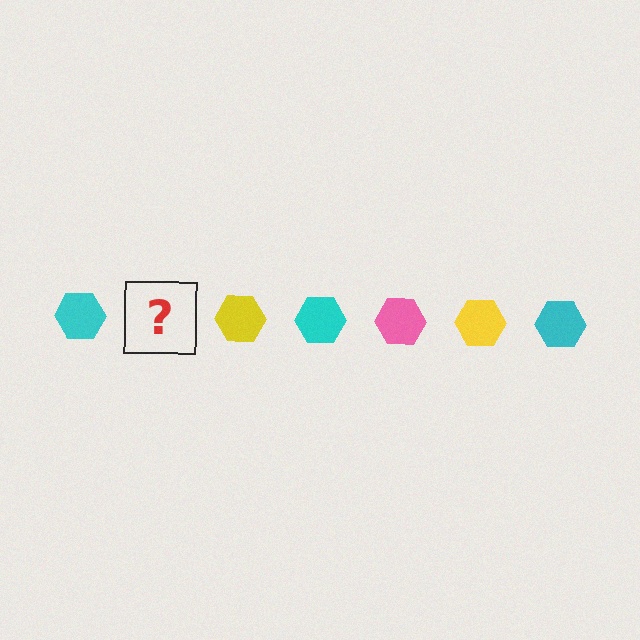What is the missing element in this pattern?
The missing element is a pink hexagon.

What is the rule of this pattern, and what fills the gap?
The rule is that the pattern cycles through cyan, pink, yellow hexagons. The gap should be filled with a pink hexagon.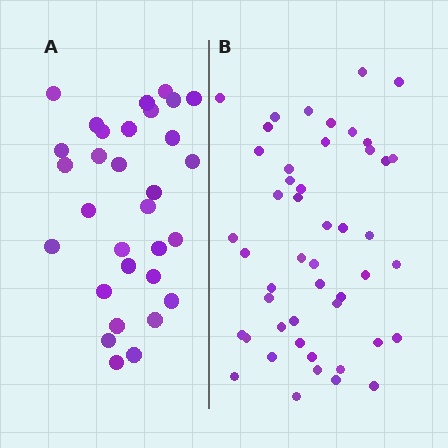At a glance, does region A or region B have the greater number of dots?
Region B (the right region) has more dots.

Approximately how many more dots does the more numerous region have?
Region B has approximately 15 more dots than region A.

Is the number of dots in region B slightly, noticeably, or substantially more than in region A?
Region B has substantially more. The ratio is roughly 1.5 to 1.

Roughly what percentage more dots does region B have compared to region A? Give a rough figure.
About 55% more.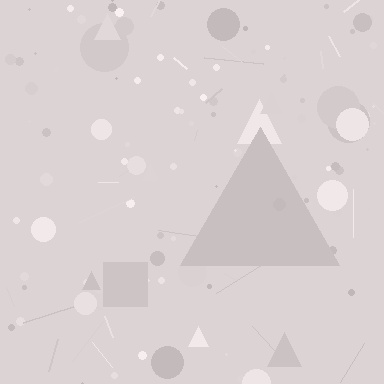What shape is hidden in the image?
A triangle is hidden in the image.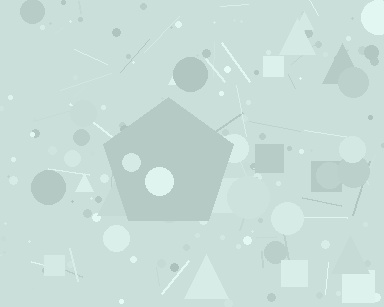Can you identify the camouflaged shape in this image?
The camouflaged shape is a pentagon.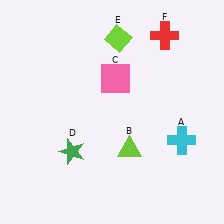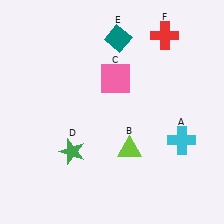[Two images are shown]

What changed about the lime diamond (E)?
In Image 1, E is lime. In Image 2, it changed to teal.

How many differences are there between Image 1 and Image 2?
There is 1 difference between the two images.